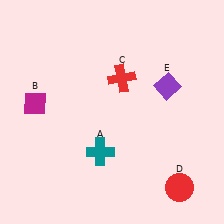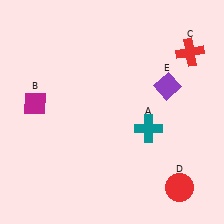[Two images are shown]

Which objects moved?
The objects that moved are: the teal cross (A), the red cross (C).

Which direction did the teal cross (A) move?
The teal cross (A) moved right.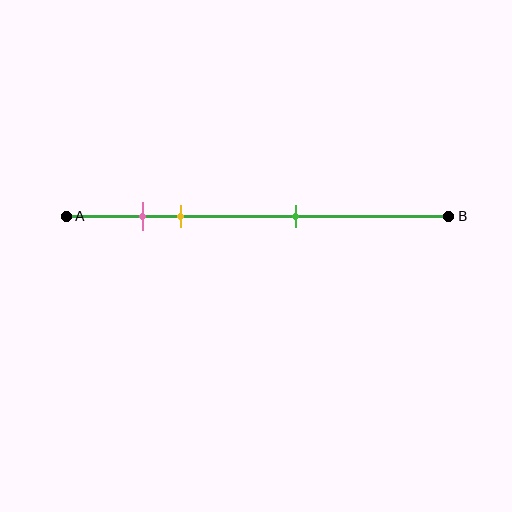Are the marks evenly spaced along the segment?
No, the marks are not evenly spaced.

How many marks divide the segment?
There are 3 marks dividing the segment.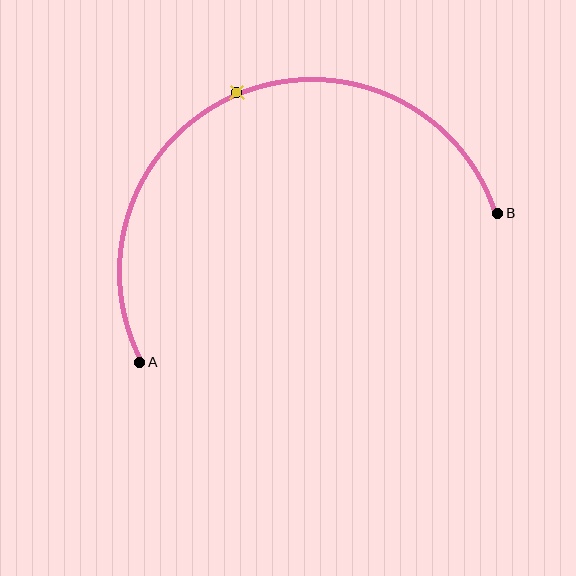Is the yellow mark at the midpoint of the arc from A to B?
Yes. The yellow mark lies on the arc at equal arc-length from both A and B — it is the arc midpoint.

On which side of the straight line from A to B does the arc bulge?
The arc bulges above the straight line connecting A and B.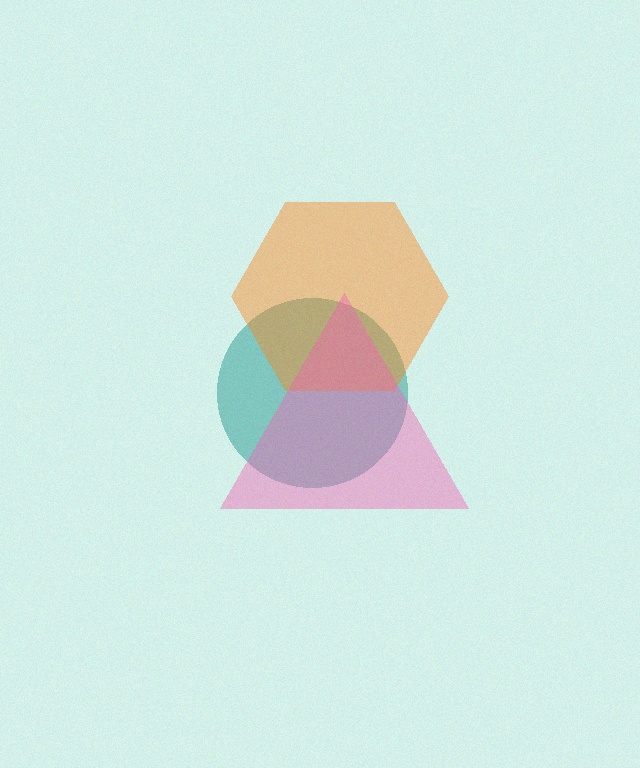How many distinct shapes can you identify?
There are 3 distinct shapes: a teal circle, an orange hexagon, a pink triangle.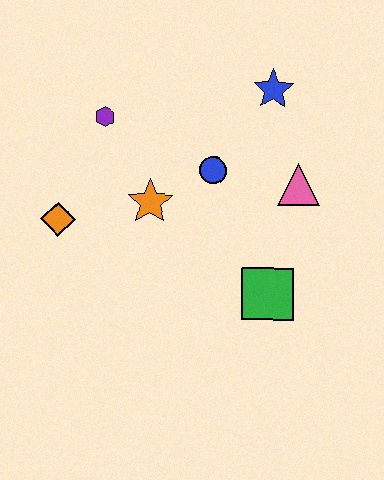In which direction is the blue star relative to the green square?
The blue star is above the green square.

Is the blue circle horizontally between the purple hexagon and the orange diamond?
No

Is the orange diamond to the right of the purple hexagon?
No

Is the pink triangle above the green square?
Yes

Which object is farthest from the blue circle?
The orange diamond is farthest from the blue circle.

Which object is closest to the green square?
The pink triangle is closest to the green square.